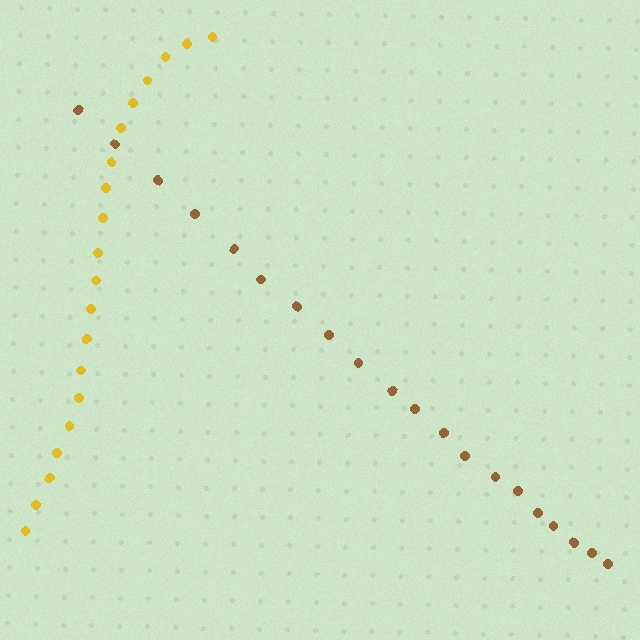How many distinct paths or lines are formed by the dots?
There are 2 distinct paths.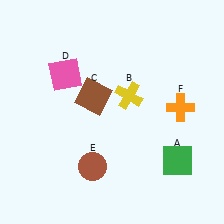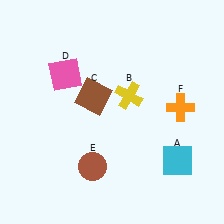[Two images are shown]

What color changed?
The square (A) changed from green in Image 1 to cyan in Image 2.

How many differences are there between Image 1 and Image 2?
There is 1 difference between the two images.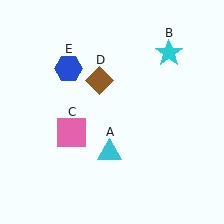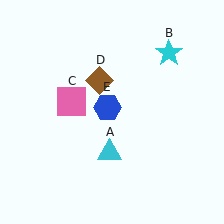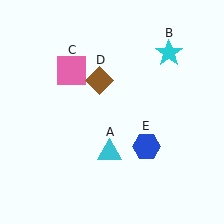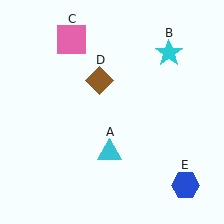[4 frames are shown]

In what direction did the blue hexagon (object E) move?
The blue hexagon (object E) moved down and to the right.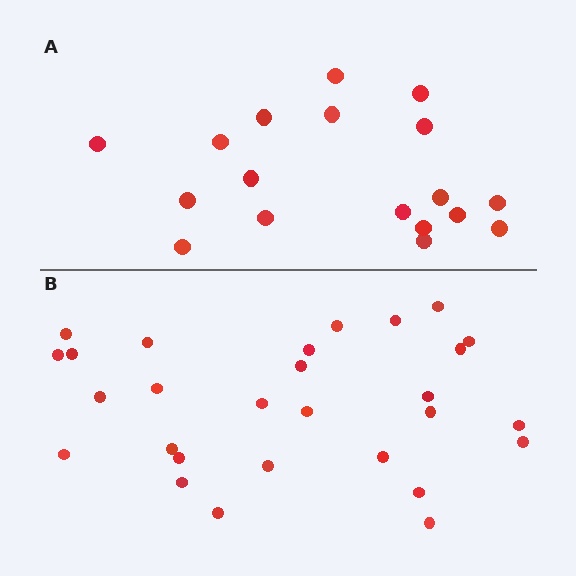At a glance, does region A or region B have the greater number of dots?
Region B (the bottom region) has more dots.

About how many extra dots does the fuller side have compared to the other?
Region B has roughly 10 or so more dots than region A.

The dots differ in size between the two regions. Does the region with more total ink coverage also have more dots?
No. Region A has more total ink coverage because its dots are larger, but region B actually contains more individual dots. Total area can be misleading — the number of items is what matters here.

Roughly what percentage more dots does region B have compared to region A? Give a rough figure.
About 55% more.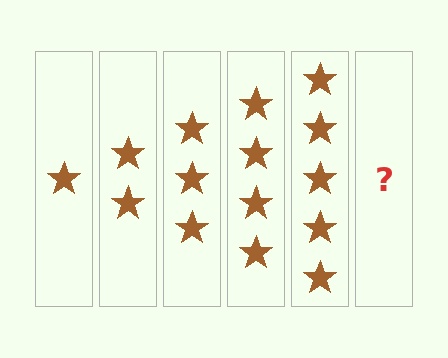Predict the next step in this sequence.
The next step is 6 stars.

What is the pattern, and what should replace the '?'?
The pattern is that each step adds one more star. The '?' should be 6 stars.